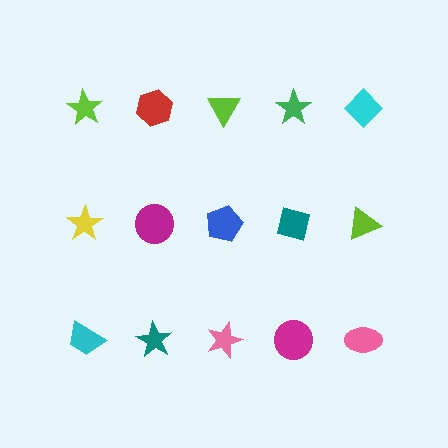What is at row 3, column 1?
A cyan trapezoid.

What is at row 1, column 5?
A cyan diamond.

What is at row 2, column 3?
A blue pentagon.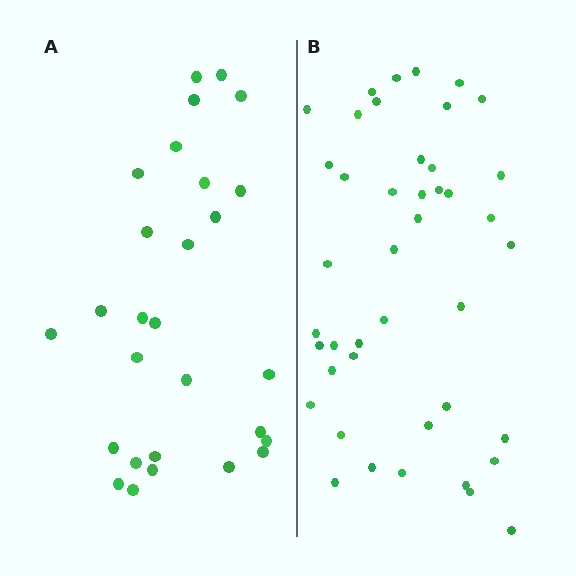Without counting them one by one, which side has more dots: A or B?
Region B (the right region) has more dots.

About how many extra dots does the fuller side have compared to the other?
Region B has approximately 15 more dots than region A.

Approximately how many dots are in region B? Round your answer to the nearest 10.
About 40 dots. (The exact count is 43, which rounds to 40.)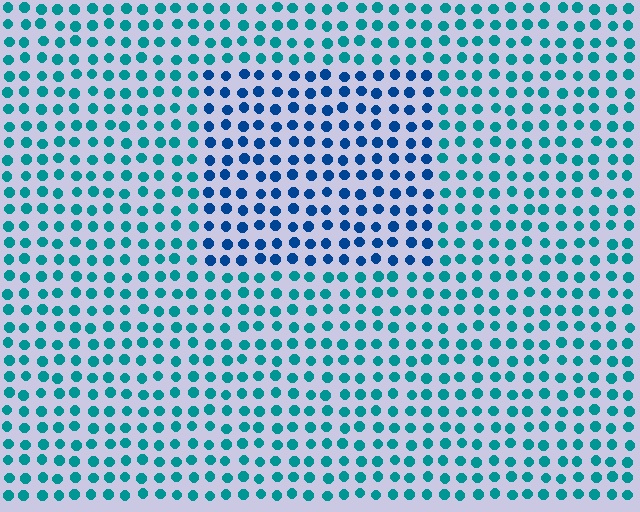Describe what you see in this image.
The image is filled with small teal elements in a uniform arrangement. A rectangle-shaped region is visible where the elements are tinted to a slightly different hue, forming a subtle color boundary.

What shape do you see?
I see a rectangle.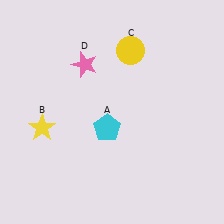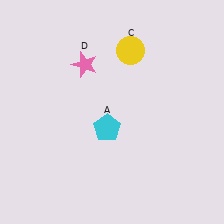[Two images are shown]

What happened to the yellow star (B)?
The yellow star (B) was removed in Image 2. It was in the bottom-left area of Image 1.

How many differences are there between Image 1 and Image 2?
There is 1 difference between the two images.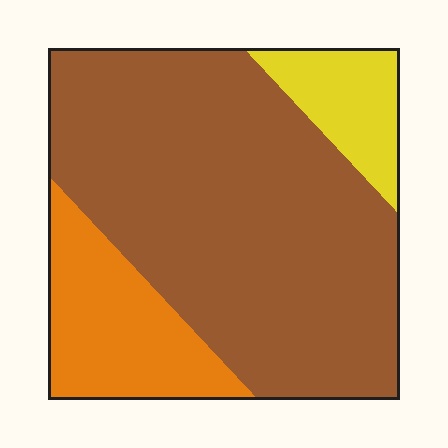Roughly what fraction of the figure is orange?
Orange takes up about one fifth (1/5) of the figure.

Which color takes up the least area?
Yellow, at roughly 10%.